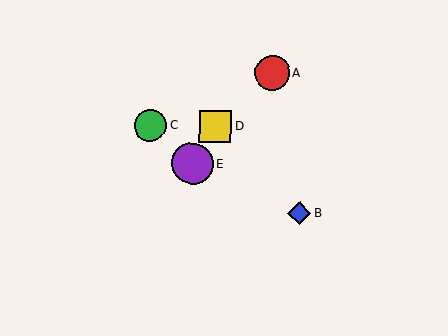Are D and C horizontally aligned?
Yes, both are at y≈126.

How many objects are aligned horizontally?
2 objects (C, D) are aligned horizontally.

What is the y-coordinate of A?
Object A is at y≈73.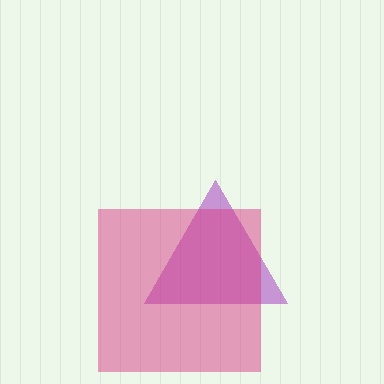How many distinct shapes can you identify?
There are 2 distinct shapes: a purple triangle, a magenta square.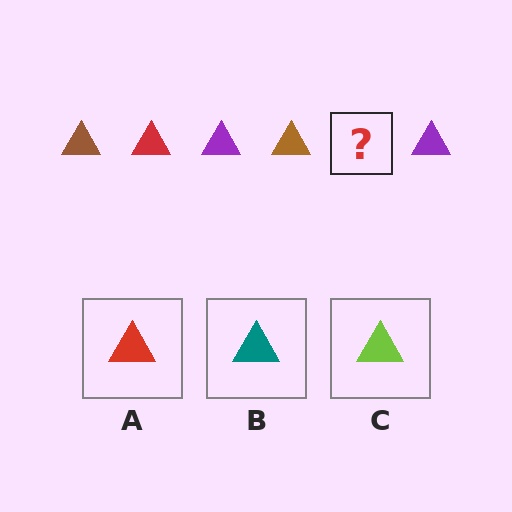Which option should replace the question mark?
Option A.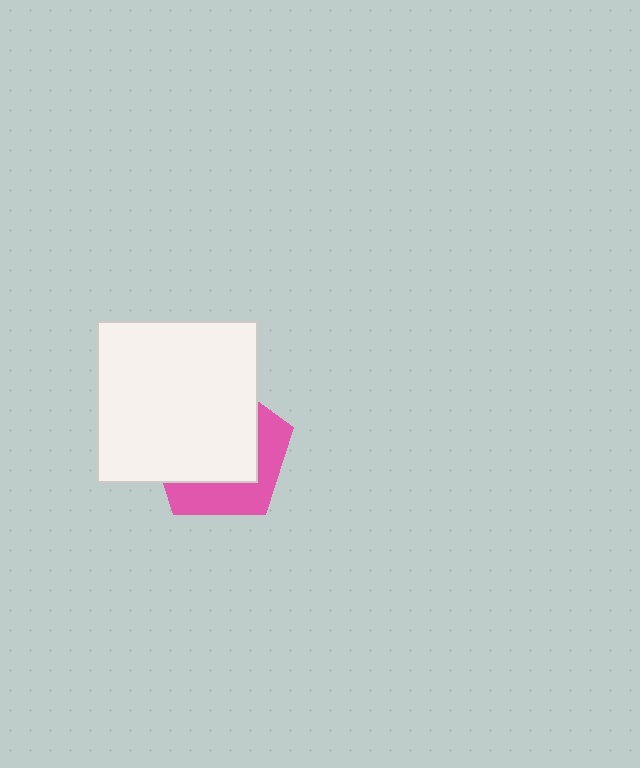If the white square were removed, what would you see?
You would see the complete pink pentagon.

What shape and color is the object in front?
The object in front is a white square.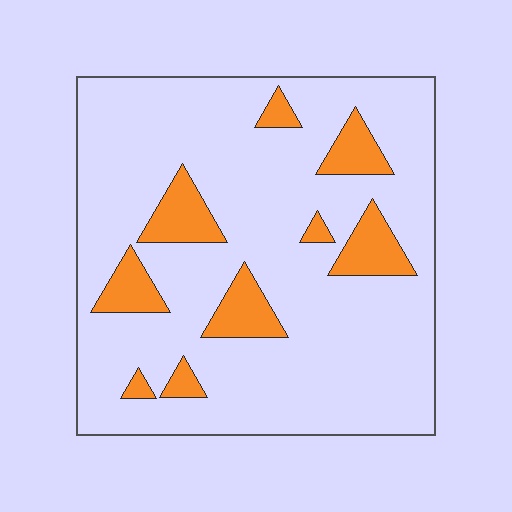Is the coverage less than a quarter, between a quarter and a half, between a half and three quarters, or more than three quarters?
Less than a quarter.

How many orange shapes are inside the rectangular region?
9.